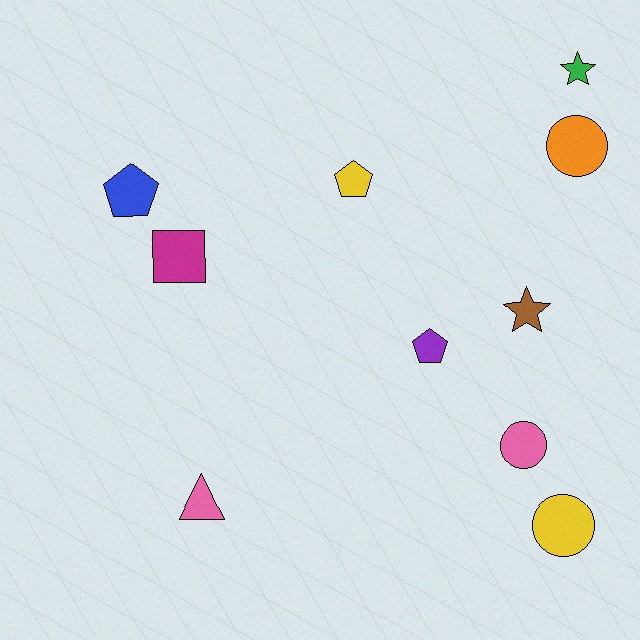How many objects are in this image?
There are 10 objects.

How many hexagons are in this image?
There are no hexagons.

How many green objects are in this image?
There is 1 green object.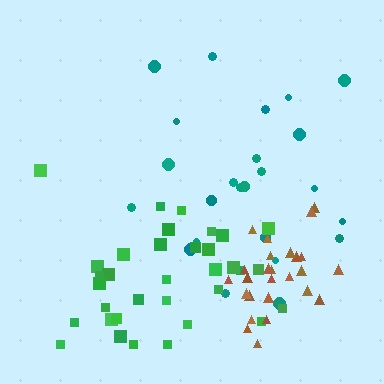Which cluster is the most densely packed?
Brown.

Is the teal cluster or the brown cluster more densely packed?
Brown.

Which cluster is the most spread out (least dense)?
Teal.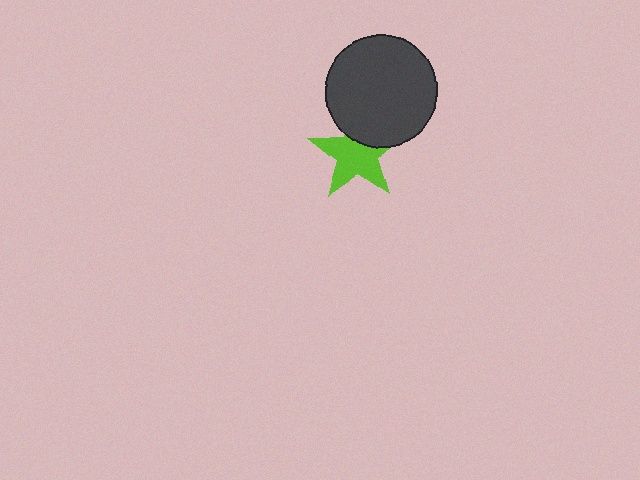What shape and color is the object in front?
The object in front is a dark gray circle.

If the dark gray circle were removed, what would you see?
You would see the complete lime star.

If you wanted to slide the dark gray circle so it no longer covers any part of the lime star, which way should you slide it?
Slide it up — that is the most direct way to separate the two shapes.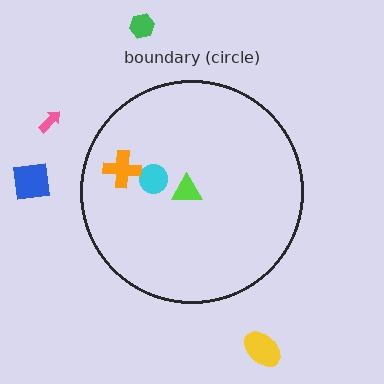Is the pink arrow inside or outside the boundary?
Outside.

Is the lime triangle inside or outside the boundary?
Inside.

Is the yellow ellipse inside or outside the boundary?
Outside.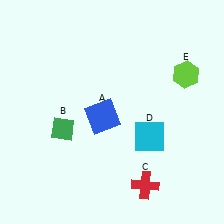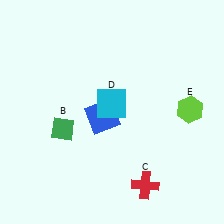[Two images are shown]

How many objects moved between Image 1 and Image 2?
2 objects moved between the two images.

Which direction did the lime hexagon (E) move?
The lime hexagon (E) moved down.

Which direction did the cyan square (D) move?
The cyan square (D) moved left.